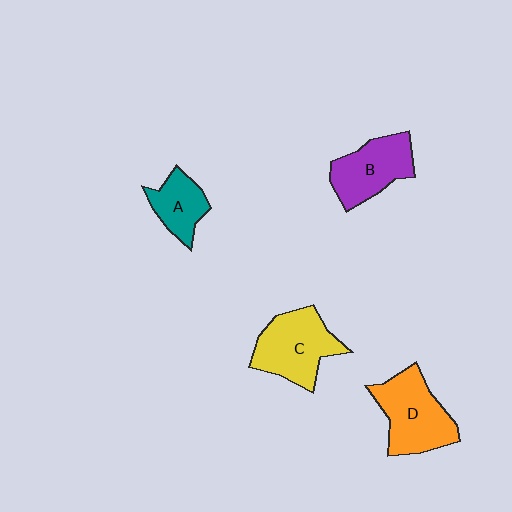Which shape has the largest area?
Shape D (orange).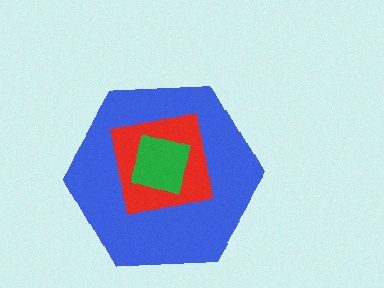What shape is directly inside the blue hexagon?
The red square.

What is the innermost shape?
The green diamond.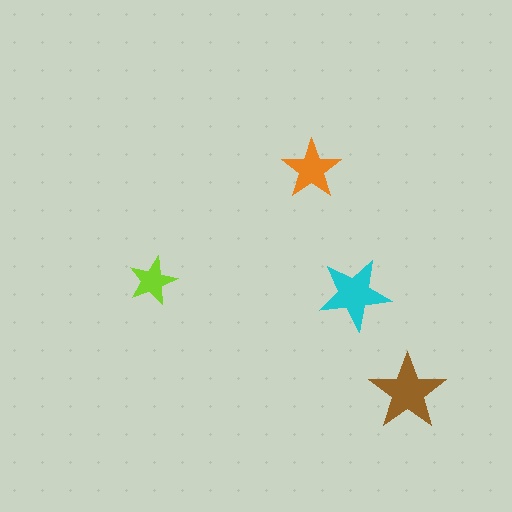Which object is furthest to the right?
The brown star is rightmost.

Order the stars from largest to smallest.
the brown one, the cyan one, the orange one, the lime one.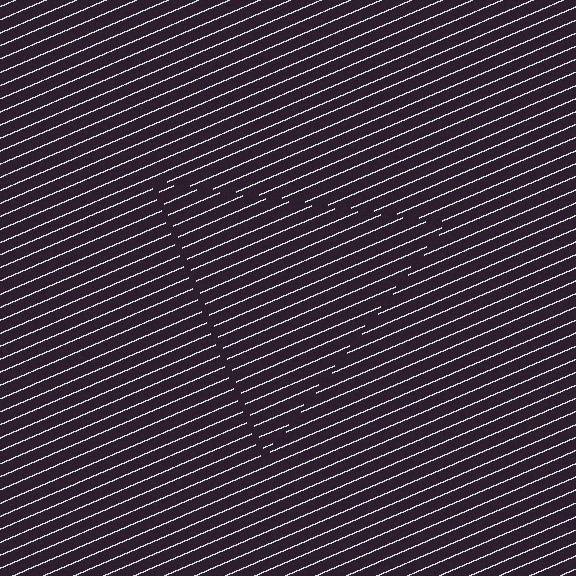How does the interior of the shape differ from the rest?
The interior of the shape contains the same grating, shifted by half a period — the contour is defined by the phase discontinuity where line-ends from the inner and outer gratings abut.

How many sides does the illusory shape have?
3 sides — the line-ends trace a triangle.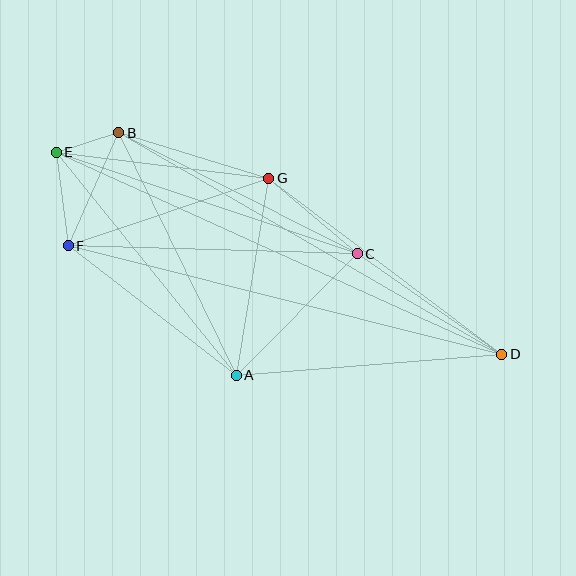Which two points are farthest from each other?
Points D and E are farthest from each other.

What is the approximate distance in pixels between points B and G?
The distance between B and G is approximately 157 pixels.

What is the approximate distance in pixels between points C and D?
The distance between C and D is approximately 176 pixels.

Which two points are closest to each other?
Points B and E are closest to each other.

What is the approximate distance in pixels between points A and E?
The distance between A and E is approximately 286 pixels.